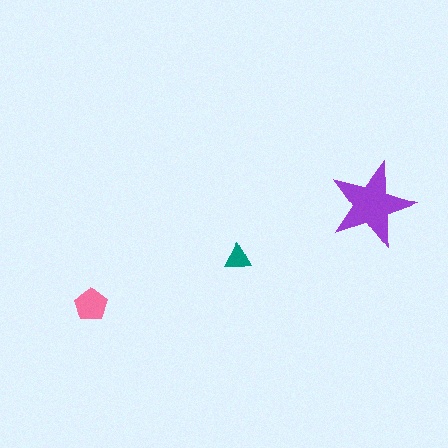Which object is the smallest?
The teal triangle.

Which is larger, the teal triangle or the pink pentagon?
The pink pentagon.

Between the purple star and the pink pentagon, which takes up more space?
The purple star.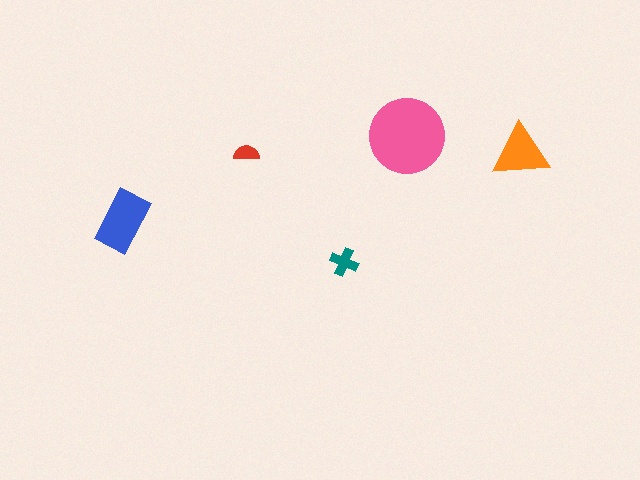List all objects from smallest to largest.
The red semicircle, the teal cross, the orange triangle, the blue rectangle, the pink circle.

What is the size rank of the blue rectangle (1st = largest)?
2nd.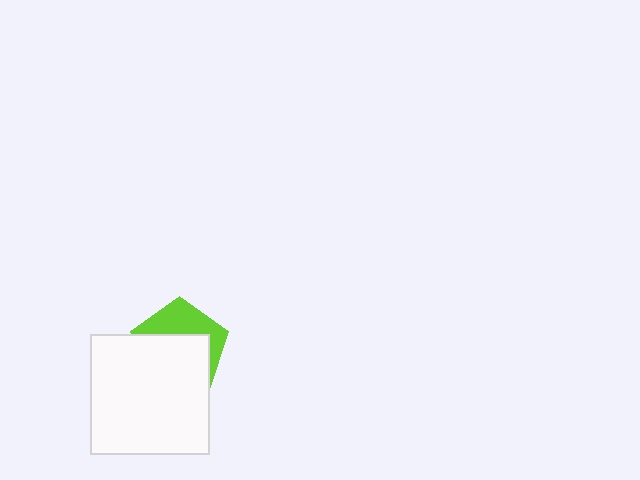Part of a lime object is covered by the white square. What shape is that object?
It is a pentagon.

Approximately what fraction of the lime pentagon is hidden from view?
Roughly 61% of the lime pentagon is hidden behind the white square.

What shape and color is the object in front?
The object in front is a white square.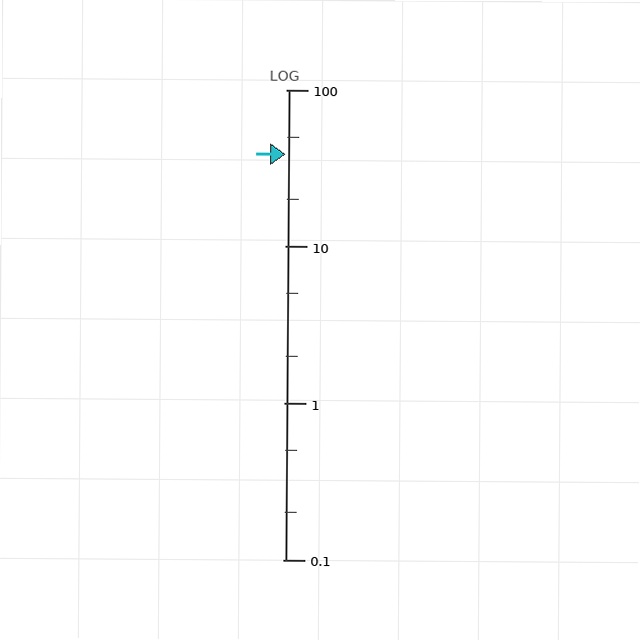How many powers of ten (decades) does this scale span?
The scale spans 3 decades, from 0.1 to 100.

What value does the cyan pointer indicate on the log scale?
The pointer indicates approximately 39.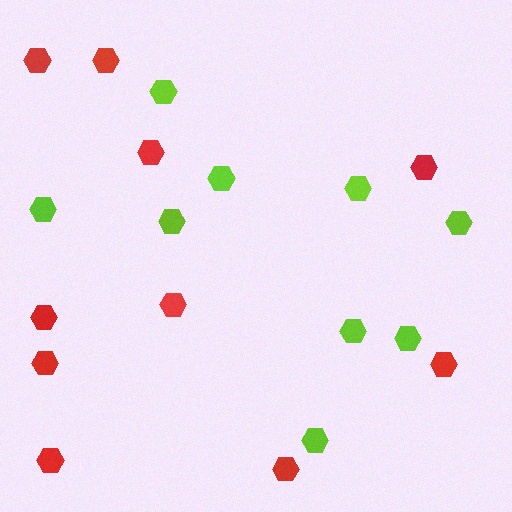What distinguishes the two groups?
There are 2 groups: one group of red hexagons (10) and one group of lime hexagons (9).